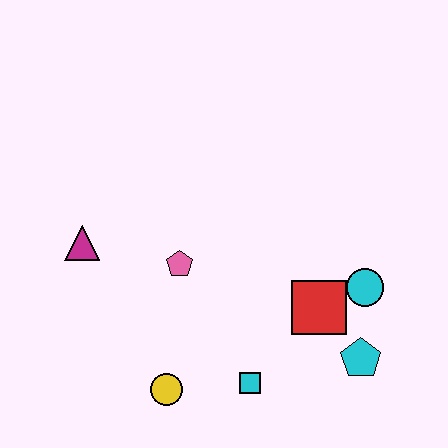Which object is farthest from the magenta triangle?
The cyan pentagon is farthest from the magenta triangle.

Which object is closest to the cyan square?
The yellow circle is closest to the cyan square.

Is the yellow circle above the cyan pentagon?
No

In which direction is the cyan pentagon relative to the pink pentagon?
The cyan pentagon is to the right of the pink pentagon.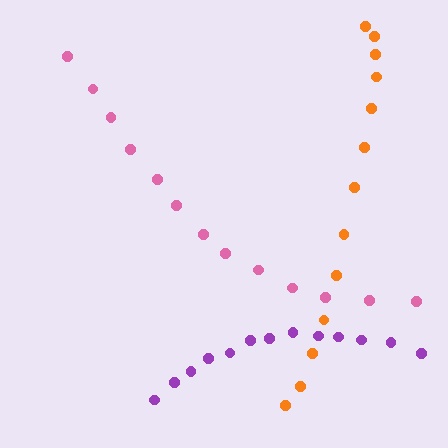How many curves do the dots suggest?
There are 3 distinct paths.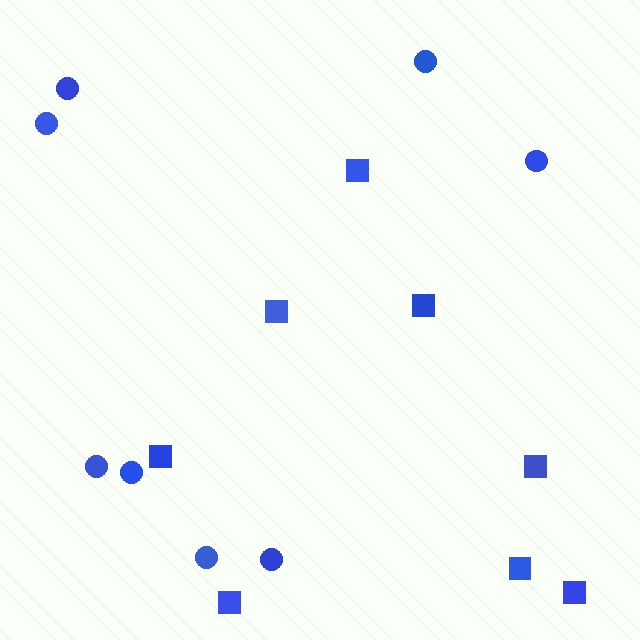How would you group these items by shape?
There are 2 groups: one group of circles (8) and one group of squares (8).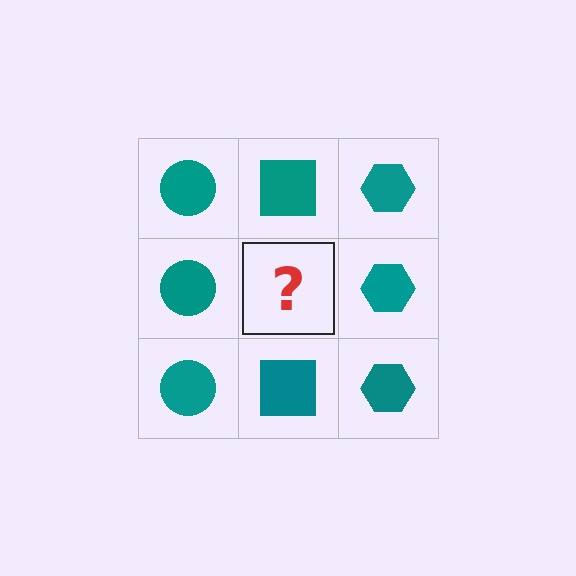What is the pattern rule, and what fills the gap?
The rule is that each column has a consistent shape. The gap should be filled with a teal square.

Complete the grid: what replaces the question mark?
The question mark should be replaced with a teal square.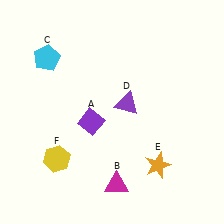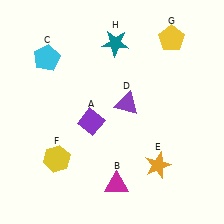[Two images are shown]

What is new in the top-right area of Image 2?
A teal star (H) was added in the top-right area of Image 2.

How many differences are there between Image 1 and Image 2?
There are 2 differences between the two images.